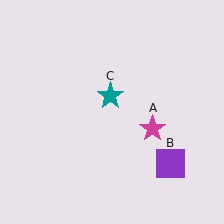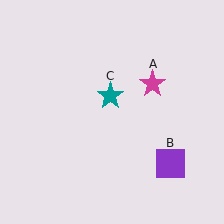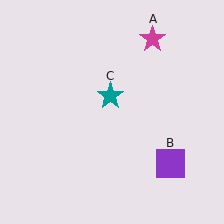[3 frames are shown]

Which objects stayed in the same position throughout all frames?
Purple square (object B) and teal star (object C) remained stationary.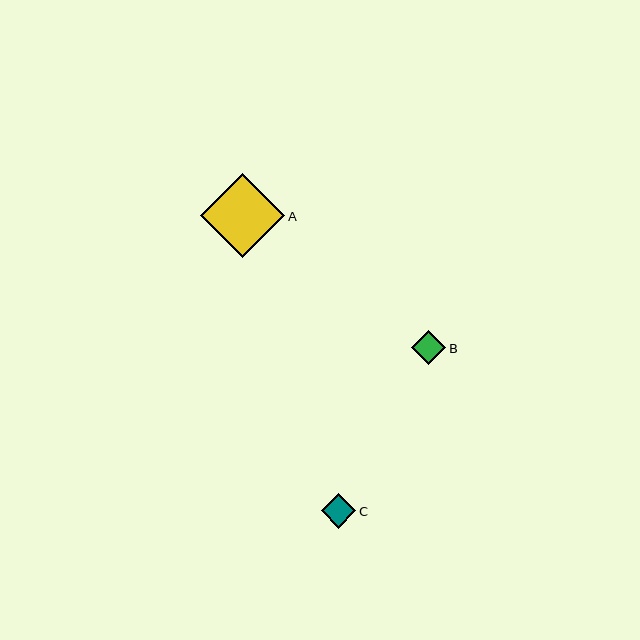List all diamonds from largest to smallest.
From largest to smallest: A, B, C.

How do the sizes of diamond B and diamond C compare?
Diamond B and diamond C are approximately the same size.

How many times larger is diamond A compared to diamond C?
Diamond A is approximately 2.4 times the size of diamond C.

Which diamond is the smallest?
Diamond C is the smallest with a size of approximately 34 pixels.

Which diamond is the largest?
Diamond A is the largest with a size of approximately 84 pixels.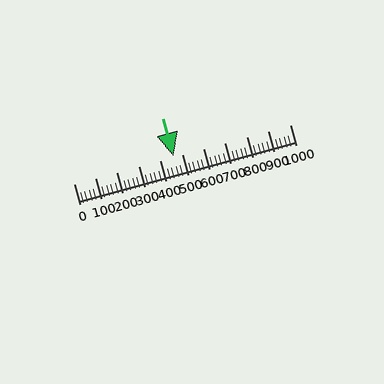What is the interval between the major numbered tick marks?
The major tick marks are spaced 100 units apart.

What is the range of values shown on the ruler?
The ruler shows values from 0 to 1000.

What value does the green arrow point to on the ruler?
The green arrow points to approximately 464.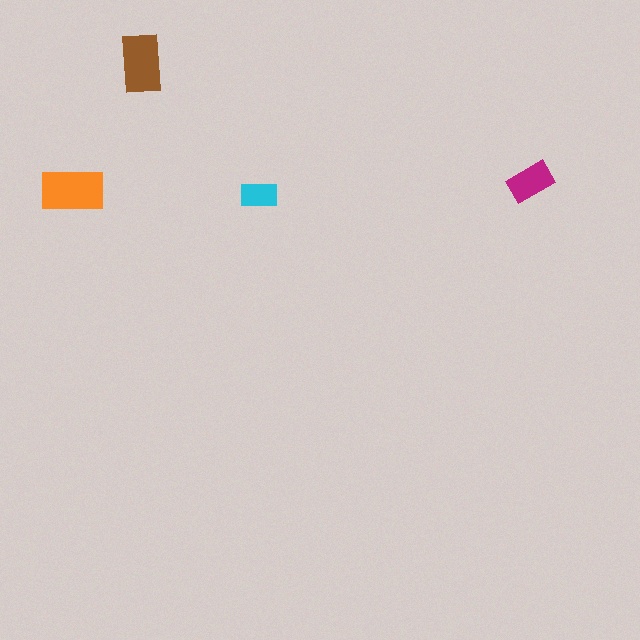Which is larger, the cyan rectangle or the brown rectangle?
The brown one.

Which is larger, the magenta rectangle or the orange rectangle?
The orange one.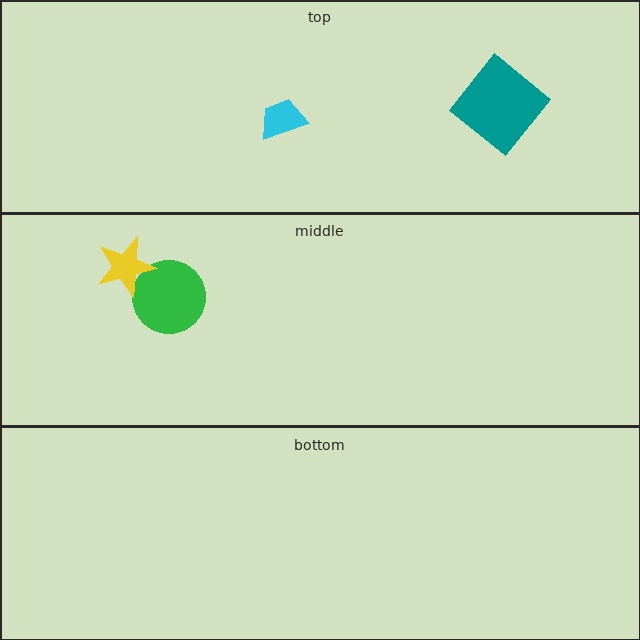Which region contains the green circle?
The middle region.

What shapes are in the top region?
The cyan trapezoid, the teal diamond.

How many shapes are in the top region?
2.